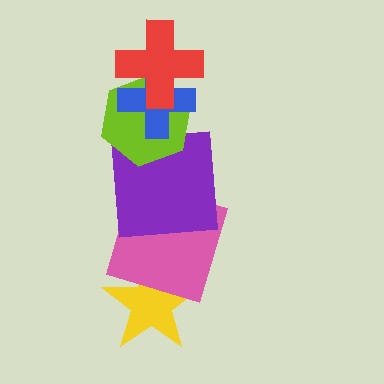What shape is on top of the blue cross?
The red cross is on top of the blue cross.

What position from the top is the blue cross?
The blue cross is 2nd from the top.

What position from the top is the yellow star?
The yellow star is 6th from the top.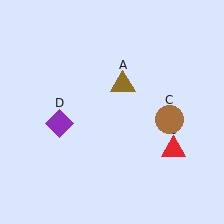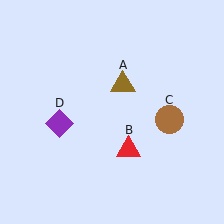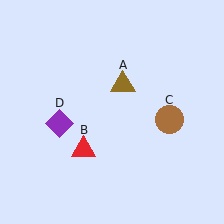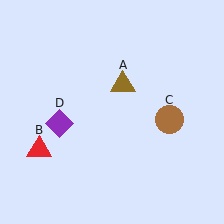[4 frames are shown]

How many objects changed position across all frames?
1 object changed position: red triangle (object B).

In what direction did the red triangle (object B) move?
The red triangle (object B) moved left.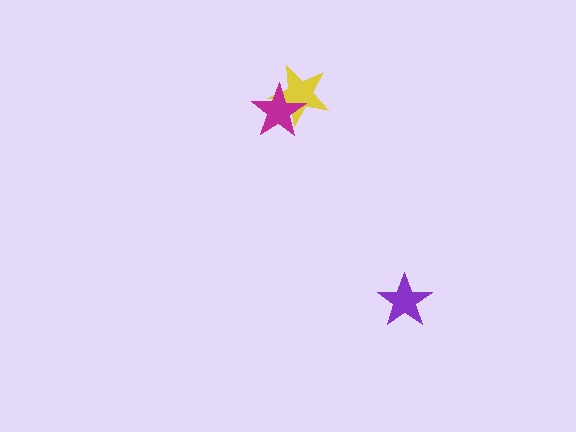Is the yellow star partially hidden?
Yes, it is partially covered by another shape.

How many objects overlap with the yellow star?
1 object overlaps with the yellow star.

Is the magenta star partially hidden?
No, no other shape covers it.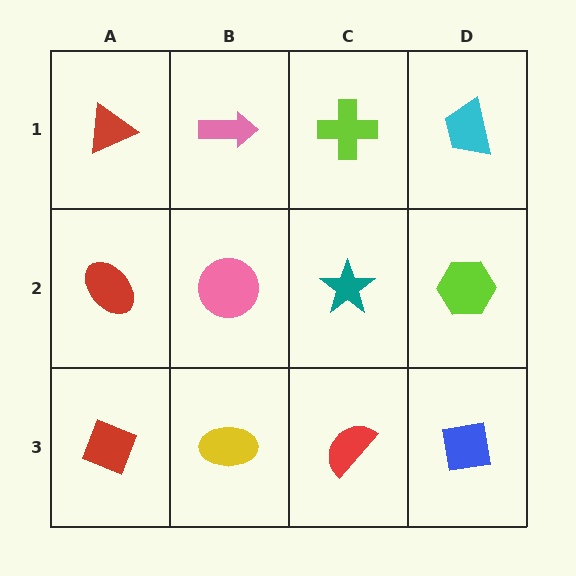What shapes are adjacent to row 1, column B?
A pink circle (row 2, column B), a red triangle (row 1, column A), a lime cross (row 1, column C).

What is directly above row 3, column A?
A red ellipse.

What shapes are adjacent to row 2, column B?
A pink arrow (row 1, column B), a yellow ellipse (row 3, column B), a red ellipse (row 2, column A), a teal star (row 2, column C).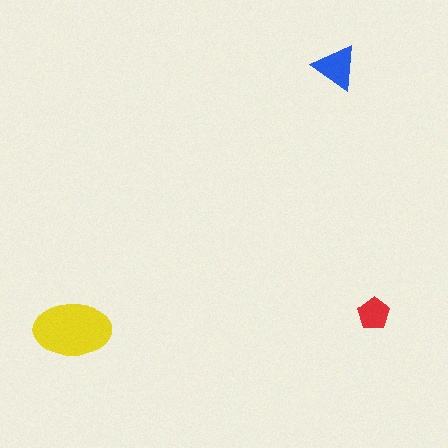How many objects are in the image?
There are 3 objects in the image.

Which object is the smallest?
The red pentagon.